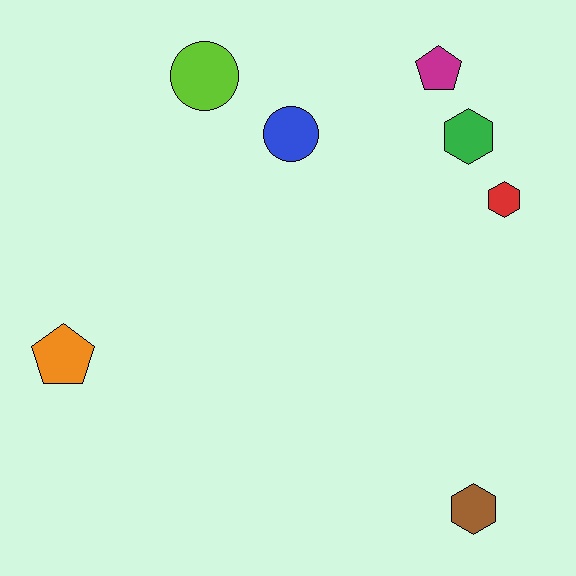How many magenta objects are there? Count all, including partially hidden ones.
There is 1 magenta object.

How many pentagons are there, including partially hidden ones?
There are 2 pentagons.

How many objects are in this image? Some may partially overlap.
There are 7 objects.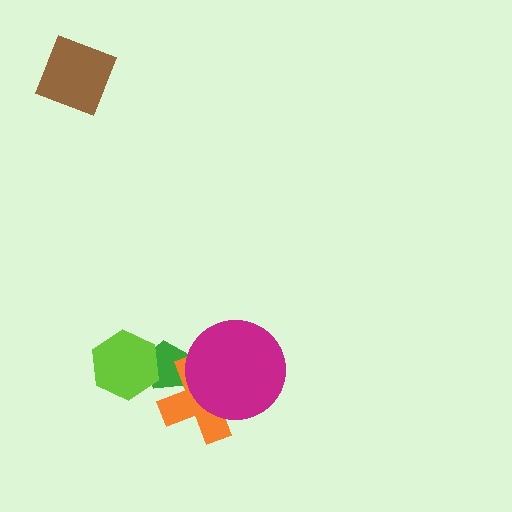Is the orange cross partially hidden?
Yes, it is partially covered by another shape.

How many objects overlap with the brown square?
0 objects overlap with the brown square.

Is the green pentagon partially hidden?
Yes, it is partially covered by another shape.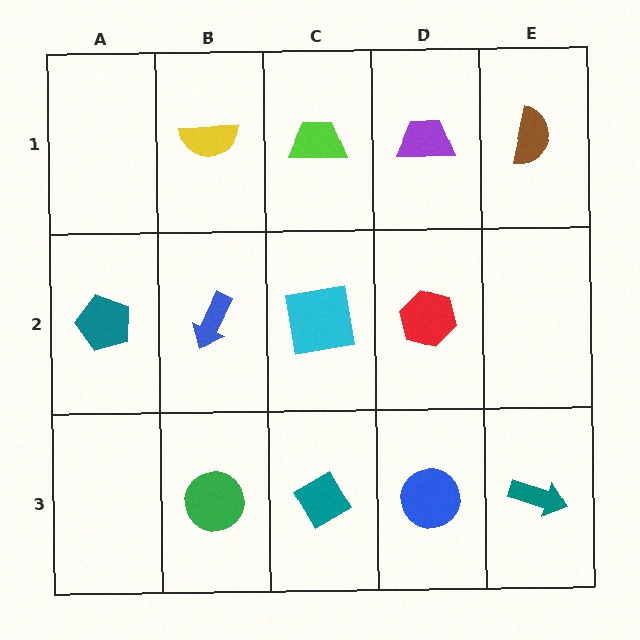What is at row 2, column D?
A red hexagon.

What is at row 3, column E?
A teal arrow.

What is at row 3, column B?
A green circle.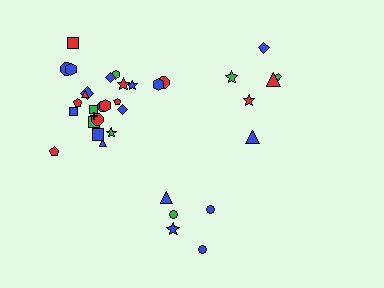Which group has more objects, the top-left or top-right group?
The top-left group.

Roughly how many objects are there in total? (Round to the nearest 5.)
Roughly 35 objects in total.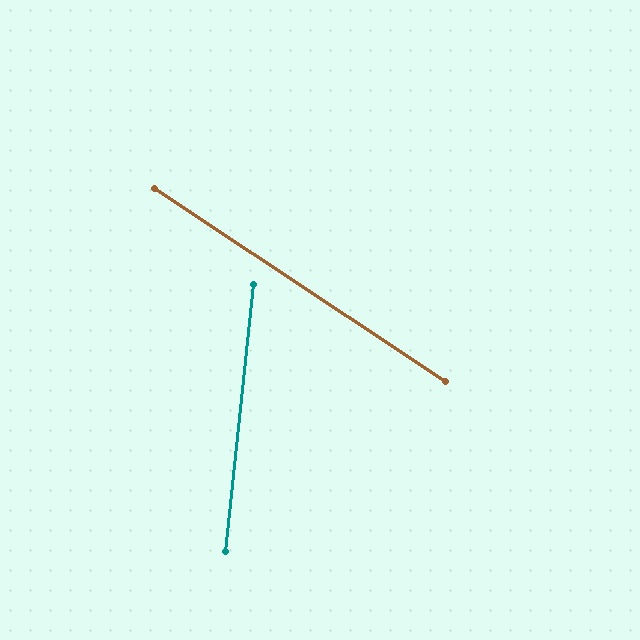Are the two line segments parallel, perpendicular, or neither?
Neither parallel nor perpendicular — they differ by about 62°.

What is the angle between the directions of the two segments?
Approximately 62 degrees.